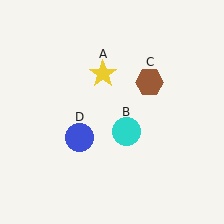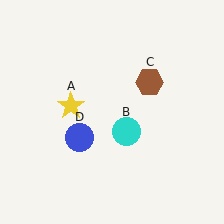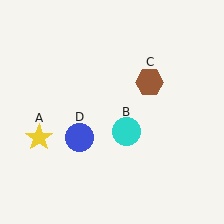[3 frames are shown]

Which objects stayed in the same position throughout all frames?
Cyan circle (object B) and brown hexagon (object C) and blue circle (object D) remained stationary.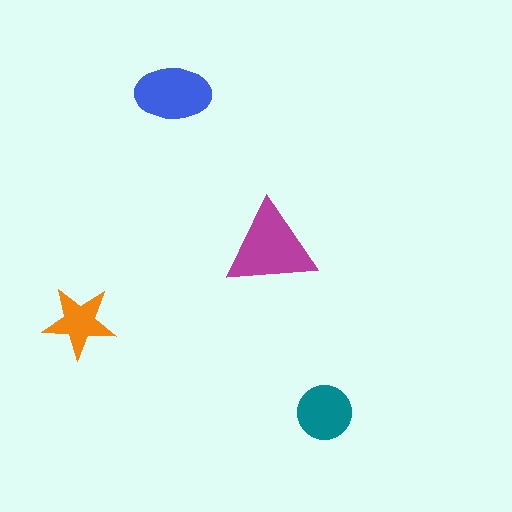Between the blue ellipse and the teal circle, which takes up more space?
The blue ellipse.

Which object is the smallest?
The orange star.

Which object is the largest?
The magenta triangle.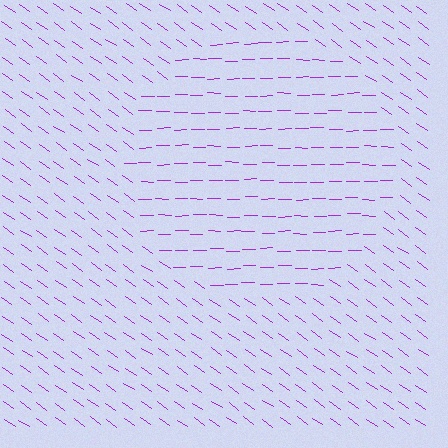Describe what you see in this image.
The image is filled with small purple line segments. A circle region in the image has lines oriented differently from the surrounding lines, creating a visible texture boundary.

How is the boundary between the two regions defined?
The boundary is defined purely by a change in line orientation (approximately 35 degrees difference). All lines are the same color and thickness.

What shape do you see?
I see a circle.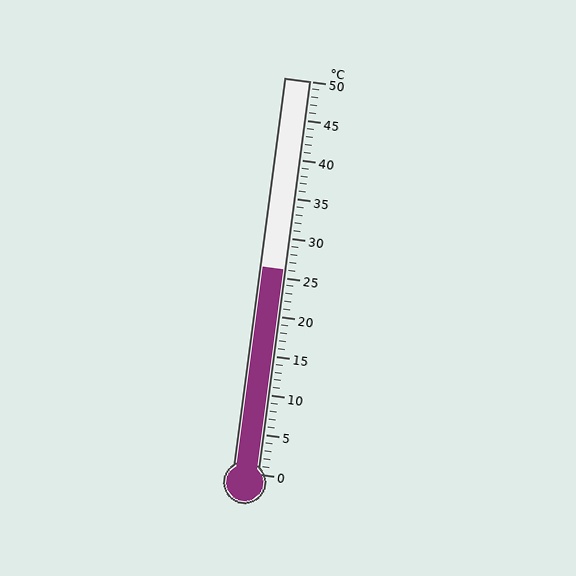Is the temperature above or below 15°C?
The temperature is above 15°C.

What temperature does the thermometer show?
The thermometer shows approximately 26°C.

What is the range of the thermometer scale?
The thermometer scale ranges from 0°C to 50°C.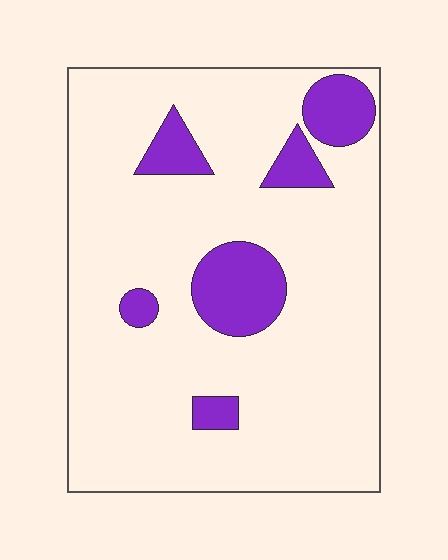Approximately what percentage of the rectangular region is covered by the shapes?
Approximately 15%.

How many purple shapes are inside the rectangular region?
6.